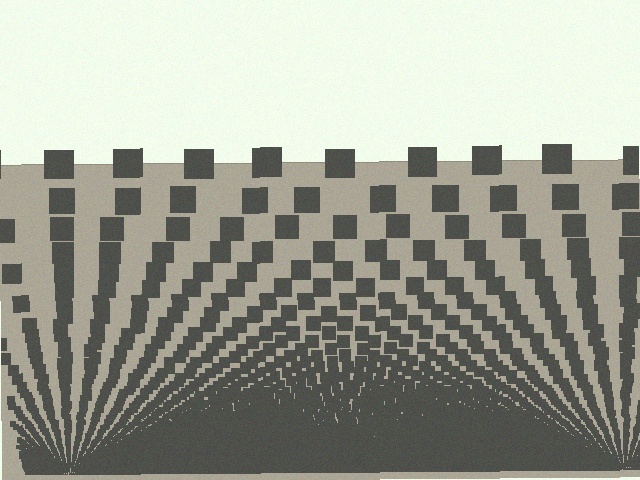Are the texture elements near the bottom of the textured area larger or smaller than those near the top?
Smaller. The gradient is inverted — elements near the bottom are smaller and denser.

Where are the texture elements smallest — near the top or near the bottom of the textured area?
Near the bottom.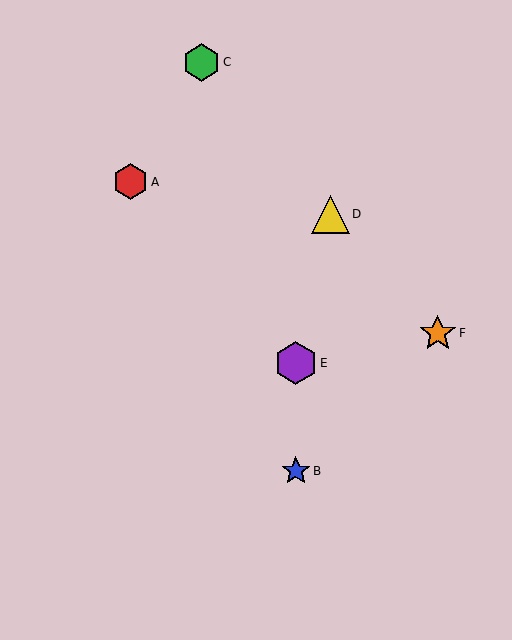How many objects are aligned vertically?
2 objects (B, E) are aligned vertically.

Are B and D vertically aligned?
No, B is at x≈296 and D is at x≈330.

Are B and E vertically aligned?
Yes, both are at x≈296.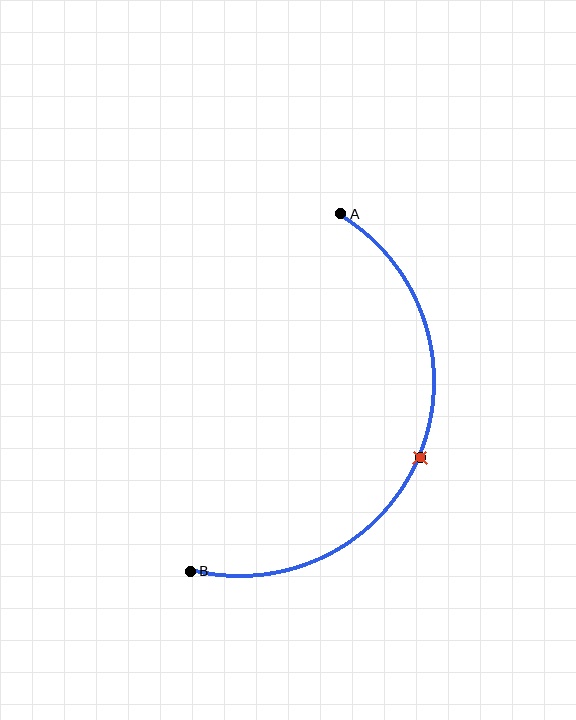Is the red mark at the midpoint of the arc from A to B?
Yes. The red mark lies on the arc at equal arc-length from both A and B — it is the arc midpoint.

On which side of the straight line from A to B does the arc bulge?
The arc bulges to the right of the straight line connecting A and B.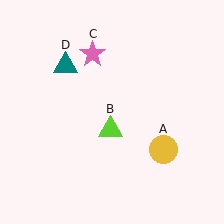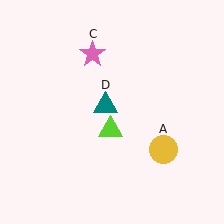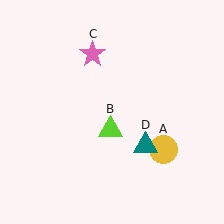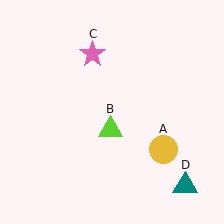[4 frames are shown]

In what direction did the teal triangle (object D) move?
The teal triangle (object D) moved down and to the right.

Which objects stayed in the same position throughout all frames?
Yellow circle (object A) and lime triangle (object B) and pink star (object C) remained stationary.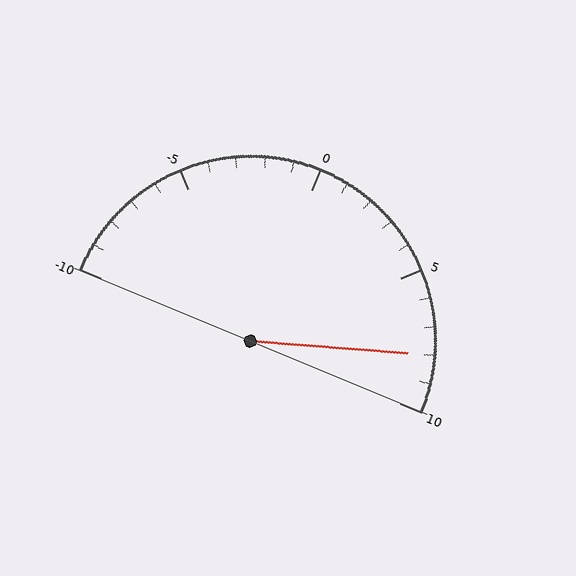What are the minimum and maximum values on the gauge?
The gauge ranges from -10 to 10.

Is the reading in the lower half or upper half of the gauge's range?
The reading is in the upper half of the range (-10 to 10).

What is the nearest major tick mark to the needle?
The nearest major tick mark is 10.